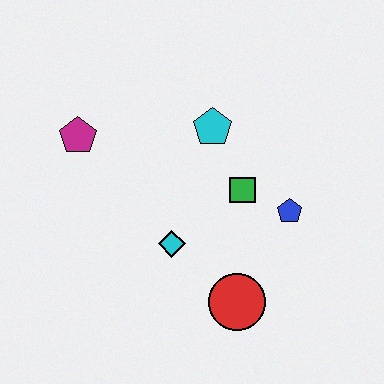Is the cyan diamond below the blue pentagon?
Yes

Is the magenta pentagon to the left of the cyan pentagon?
Yes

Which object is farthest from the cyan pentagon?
The red circle is farthest from the cyan pentagon.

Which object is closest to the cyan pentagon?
The green square is closest to the cyan pentagon.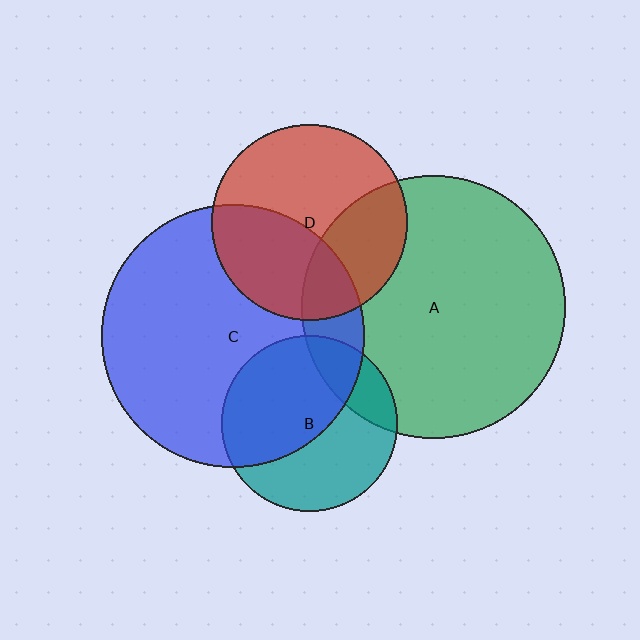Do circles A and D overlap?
Yes.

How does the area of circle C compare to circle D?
Approximately 1.8 times.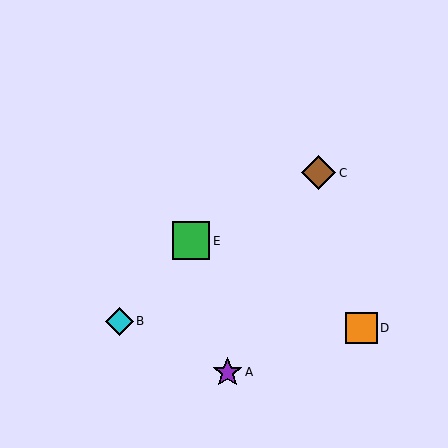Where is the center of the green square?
The center of the green square is at (191, 241).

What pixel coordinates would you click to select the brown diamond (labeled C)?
Click at (319, 173) to select the brown diamond C.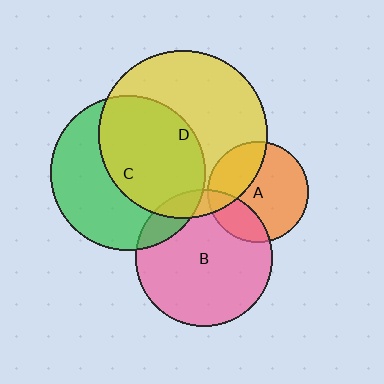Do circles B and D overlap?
Yes.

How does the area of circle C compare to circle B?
Approximately 1.3 times.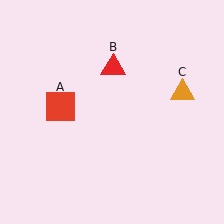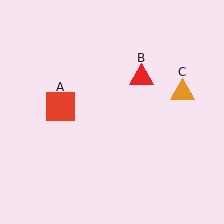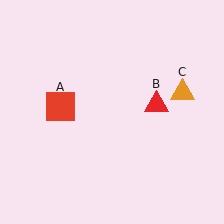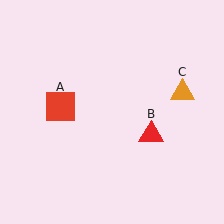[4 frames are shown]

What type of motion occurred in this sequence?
The red triangle (object B) rotated clockwise around the center of the scene.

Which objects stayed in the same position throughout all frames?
Red square (object A) and orange triangle (object C) remained stationary.